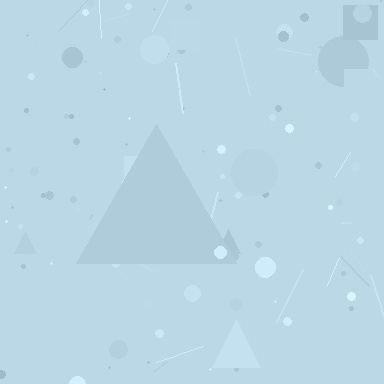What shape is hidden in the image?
A triangle is hidden in the image.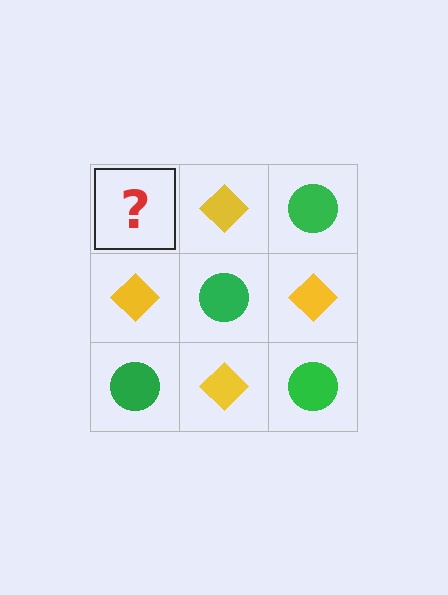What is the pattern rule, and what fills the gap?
The rule is that it alternates green circle and yellow diamond in a checkerboard pattern. The gap should be filled with a green circle.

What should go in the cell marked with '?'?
The missing cell should contain a green circle.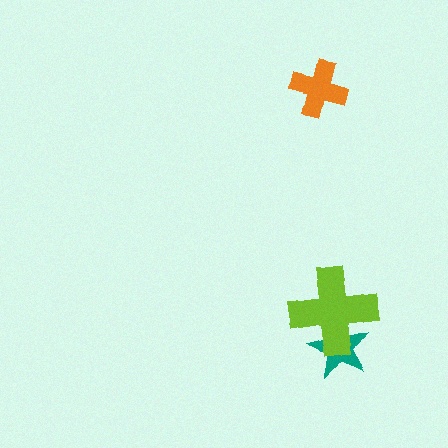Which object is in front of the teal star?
The lime cross is in front of the teal star.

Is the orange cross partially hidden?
No, no other shape covers it.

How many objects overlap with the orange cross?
0 objects overlap with the orange cross.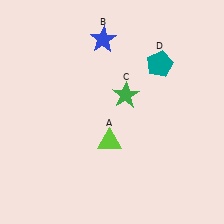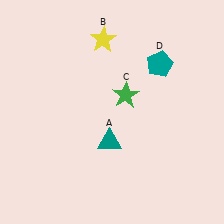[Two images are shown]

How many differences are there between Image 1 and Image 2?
There are 2 differences between the two images.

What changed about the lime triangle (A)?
In Image 1, A is lime. In Image 2, it changed to teal.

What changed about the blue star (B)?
In Image 1, B is blue. In Image 2, it changed to yellow.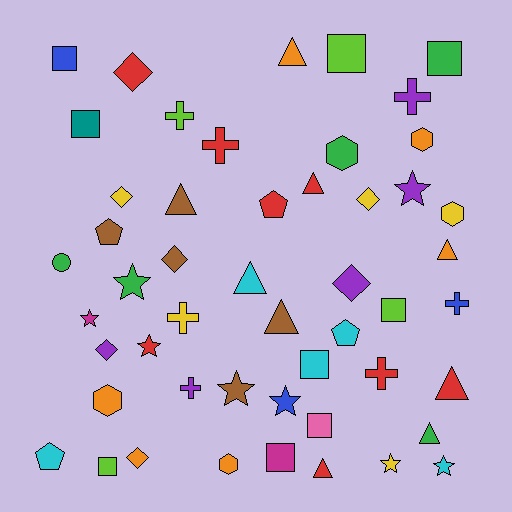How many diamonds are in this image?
There are 7 diamonds.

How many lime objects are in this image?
There are 4 lime objects.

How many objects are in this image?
There are 50 objects.